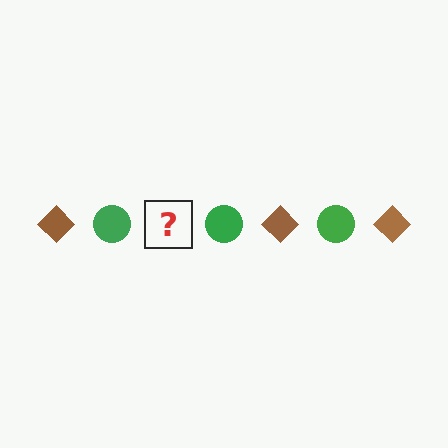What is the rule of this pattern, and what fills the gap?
The rule is that the pattern alternates between brown diamond and green circle. The gap should be filled with a brown diamond.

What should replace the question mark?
The question mark should be replaced with a brown diamond.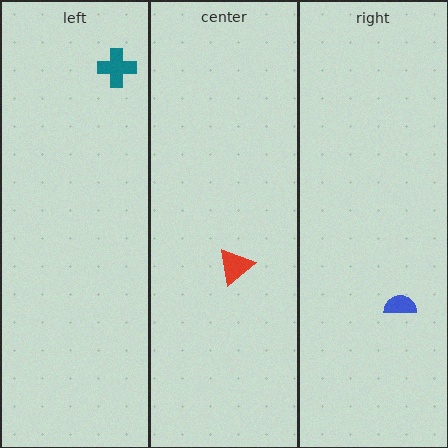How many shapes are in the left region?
1.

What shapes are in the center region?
The red triangle.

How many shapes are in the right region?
1.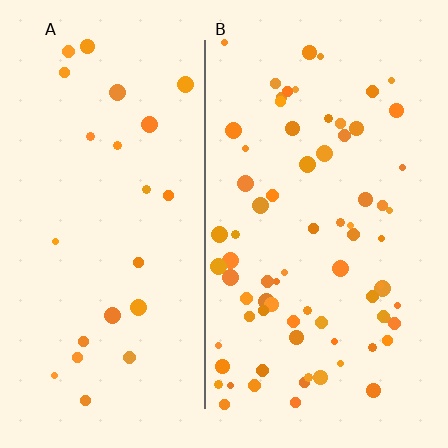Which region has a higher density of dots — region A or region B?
B (the right).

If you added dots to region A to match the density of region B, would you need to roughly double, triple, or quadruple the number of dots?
Approximately triple.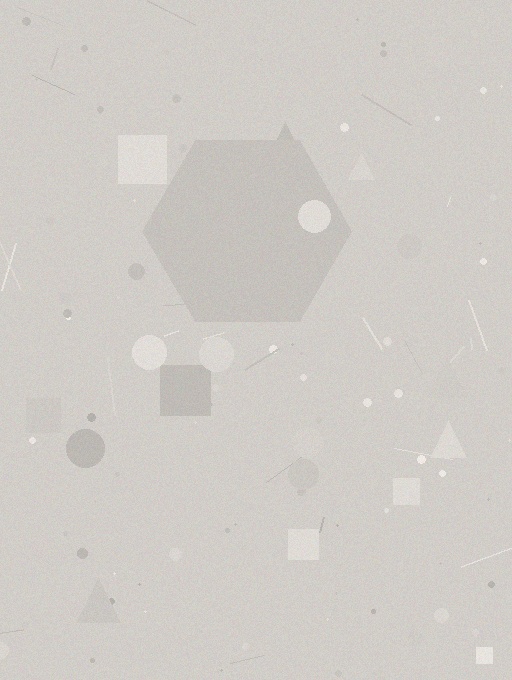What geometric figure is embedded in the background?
A hexagon is embedded in the background.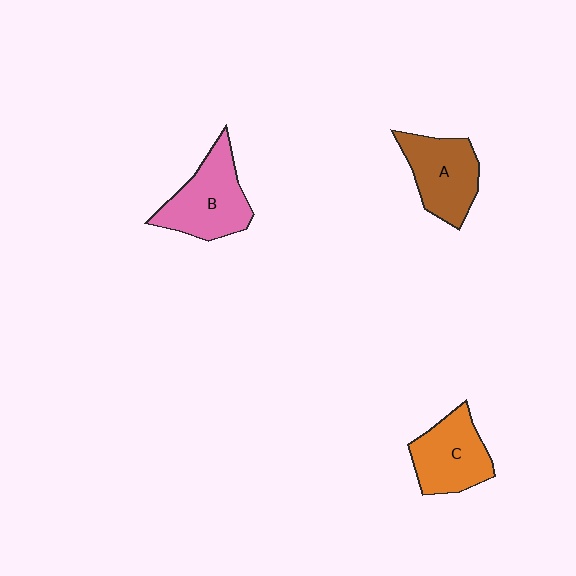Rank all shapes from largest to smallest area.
From largest to smallest: B (pink), A (brown), C (orange).